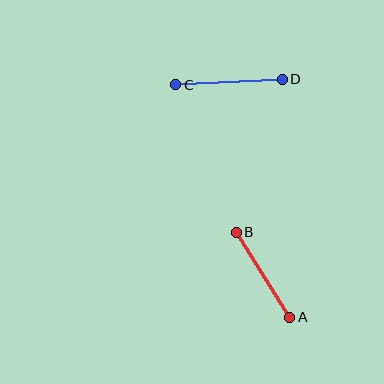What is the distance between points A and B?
The distance is approximately 100 pixels.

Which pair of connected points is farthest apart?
Points C and D are farthest apart.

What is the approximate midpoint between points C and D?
The midpoint is at approximately (229, 82) pixels.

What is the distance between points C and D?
The distance is approximately 107 pixels.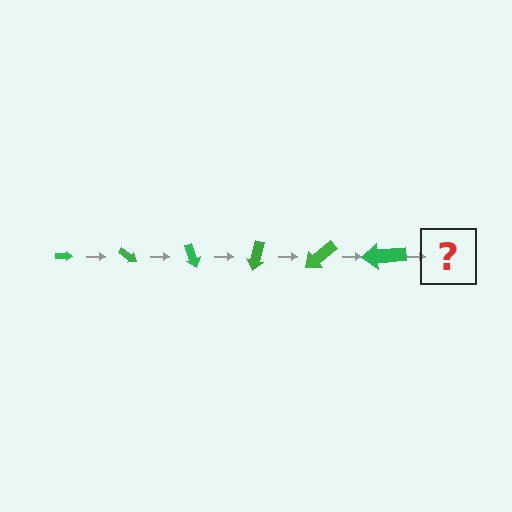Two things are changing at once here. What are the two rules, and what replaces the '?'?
The two rules are that the arrow grows larger each step and it rotates 35 degrees each step. The '?' should be an arrow, larger than the previous one and rotated 210 degrees from the start.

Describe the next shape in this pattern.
It should be an arrow, larger than the previous one and rotated 210 degrees from the start.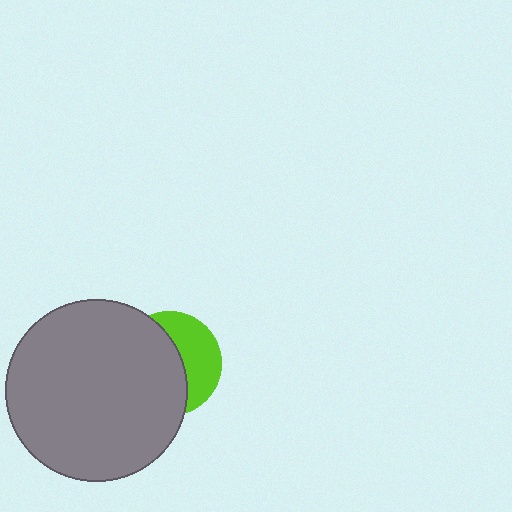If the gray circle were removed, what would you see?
You would see the complete lime circle.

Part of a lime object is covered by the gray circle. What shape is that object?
It is a circle.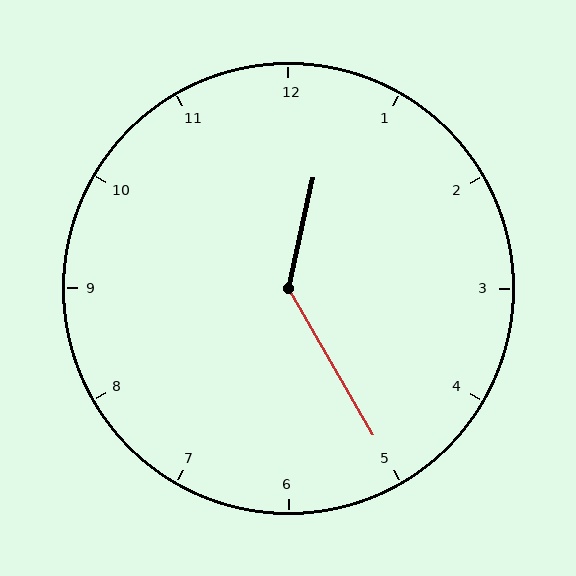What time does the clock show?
12:25.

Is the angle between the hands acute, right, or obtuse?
It is obtuse.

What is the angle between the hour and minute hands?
Approximately 138 degrees.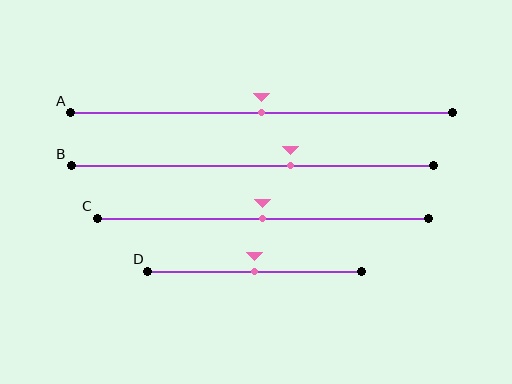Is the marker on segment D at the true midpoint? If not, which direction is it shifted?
Yes, the marker on segment D is at the true midpoint.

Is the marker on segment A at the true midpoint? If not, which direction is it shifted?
Yes, the marker on segment A is at the true midpoint.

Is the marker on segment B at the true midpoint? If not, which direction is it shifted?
No, the marker on segment B is shifted to the right by about 11% of the segment length.